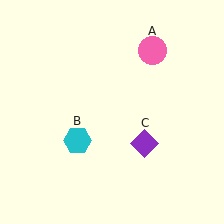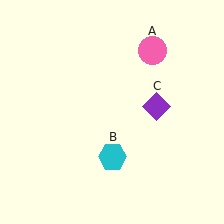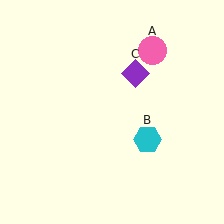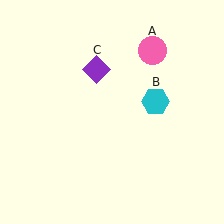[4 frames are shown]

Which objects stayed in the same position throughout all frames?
Pink circle (object A) remained stationary.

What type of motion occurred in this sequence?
The cyan hexagon (object B), purple diamond (object C) rotated counterclockwise around the center of the scene.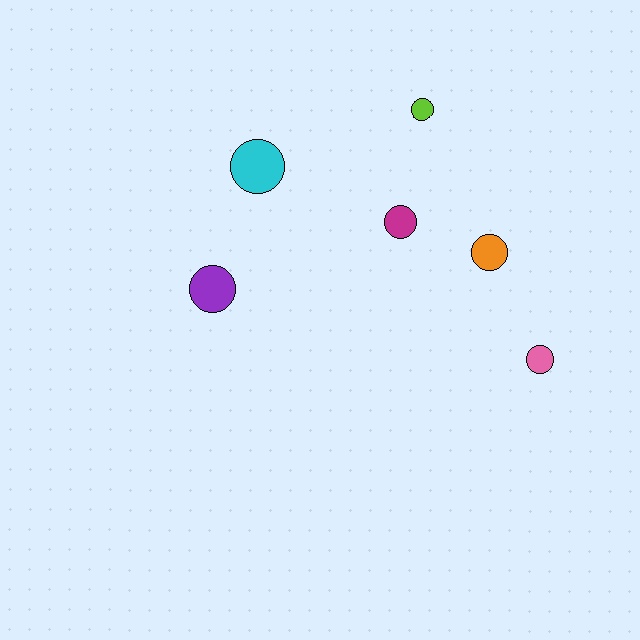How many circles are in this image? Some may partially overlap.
There are 6 circles.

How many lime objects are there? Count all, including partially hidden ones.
There is 1 lime object.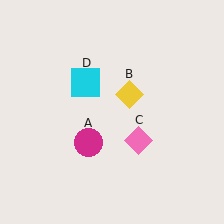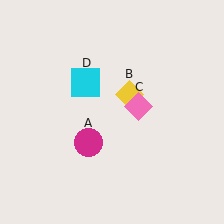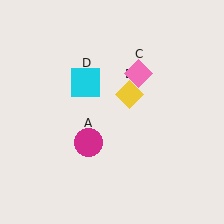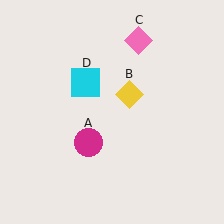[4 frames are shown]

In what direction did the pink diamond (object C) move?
The pink diamond (object C) moved up.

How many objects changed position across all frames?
1 object changed position: pink diamond (object C).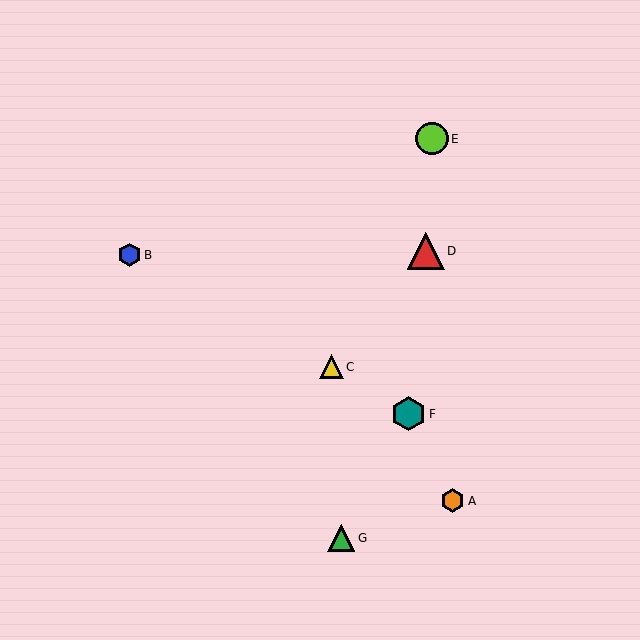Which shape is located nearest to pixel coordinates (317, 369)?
The yellow triangle (labeled C) at (331, 367) is nearest to that location.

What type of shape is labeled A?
Shape A is an orange hexagon.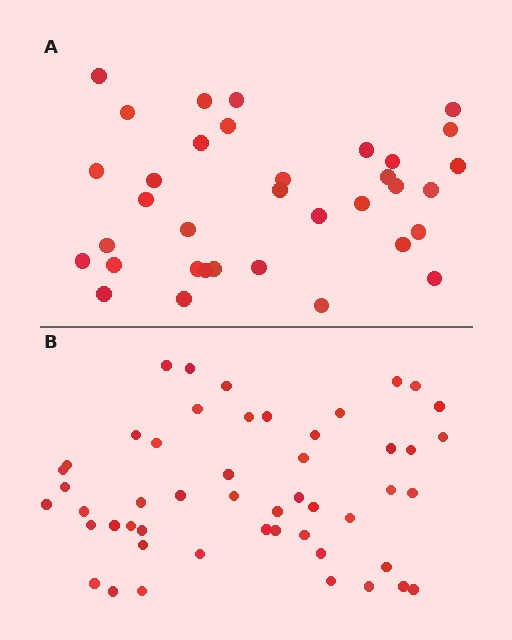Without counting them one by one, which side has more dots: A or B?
Region B (the bottom region) has more dots.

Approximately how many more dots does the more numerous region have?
Region B has approximately 15 more dots than region A.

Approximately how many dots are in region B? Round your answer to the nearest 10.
About 50 dots.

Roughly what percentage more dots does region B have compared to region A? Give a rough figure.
About 45% more.